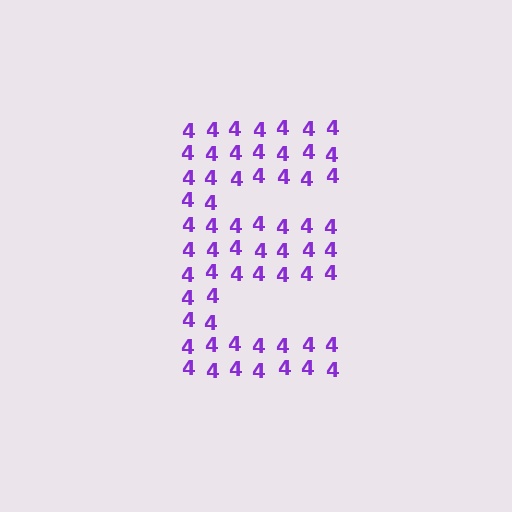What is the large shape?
The large shape is the letter E.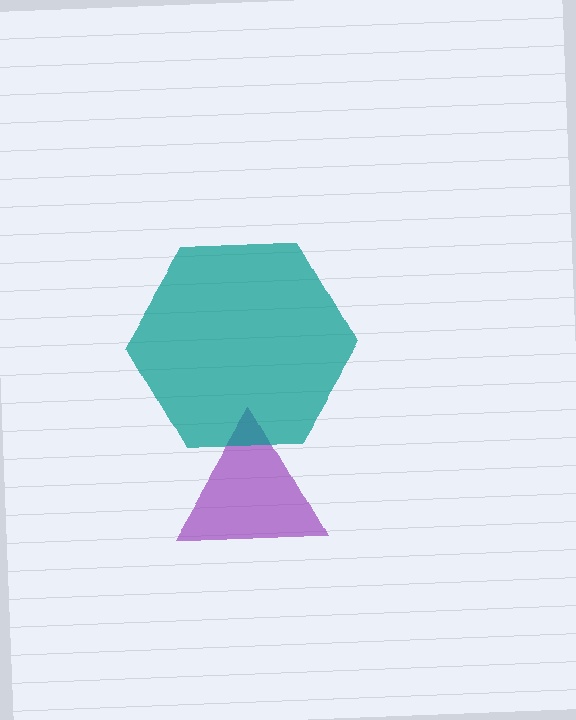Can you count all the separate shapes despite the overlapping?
Yes, there are 2 separate shapes.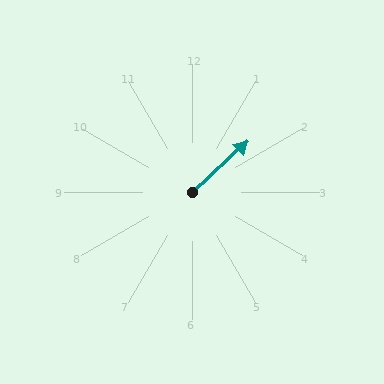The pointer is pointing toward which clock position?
Roughly 2 o'clock.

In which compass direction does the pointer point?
Northeast.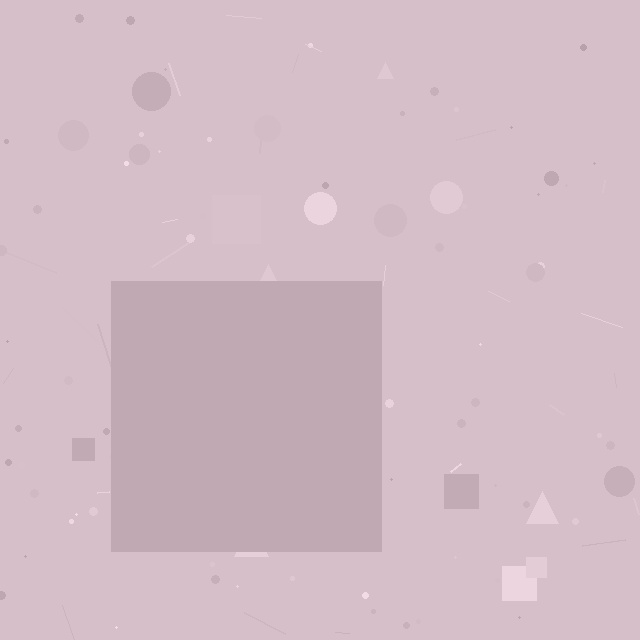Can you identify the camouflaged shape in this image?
The camouflaged shape is a square.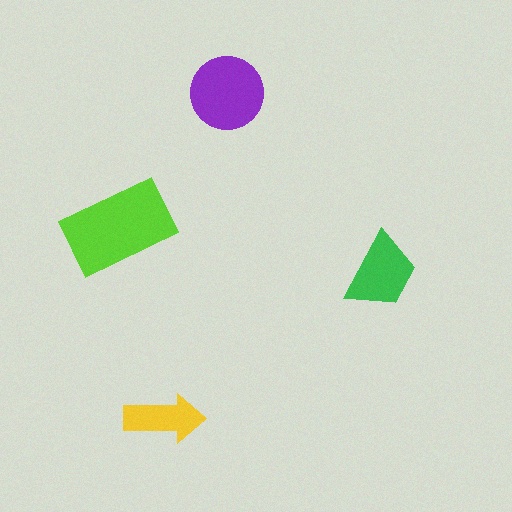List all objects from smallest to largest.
The yellow arrow, the green trapezoid, the purple circle, the lime rectangle.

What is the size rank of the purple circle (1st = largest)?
2nd.